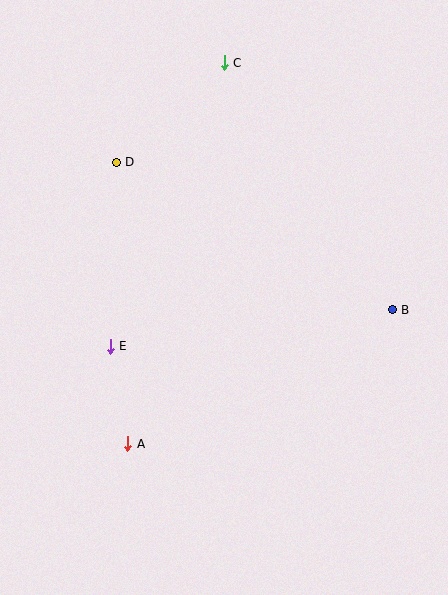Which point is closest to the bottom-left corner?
Point A is closest to the bottom-left corner.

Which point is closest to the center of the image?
Point E at (110, 346) is closest to the center.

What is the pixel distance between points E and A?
The distance between E and A is 99 pixels.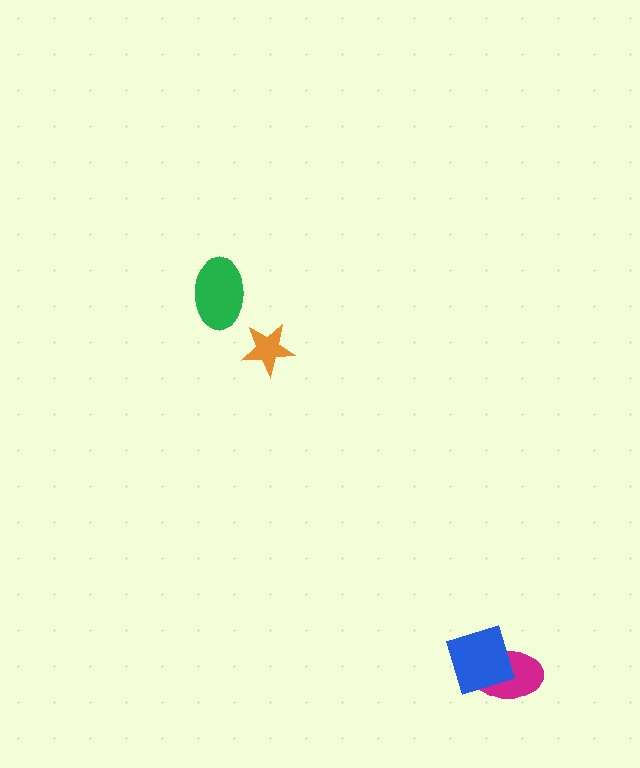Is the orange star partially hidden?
No, no other shape covers it.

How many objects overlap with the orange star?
0 objects overlap with the orange star.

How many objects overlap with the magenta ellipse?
1 object overlaps with the magenta ellipse.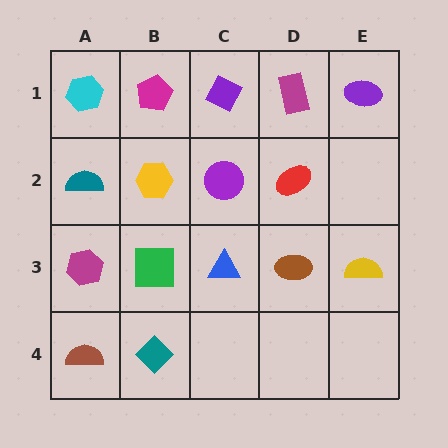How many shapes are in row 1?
5 shapes.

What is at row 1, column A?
A cyan hexagon.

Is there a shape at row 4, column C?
No, that cell is empty.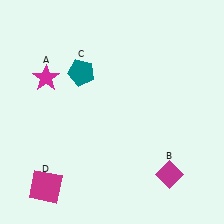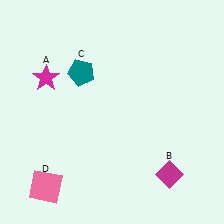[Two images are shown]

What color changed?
The square (D) changed from magenta in Image 1 to pink in Image 2.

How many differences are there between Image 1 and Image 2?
There is 1 difference between the two images.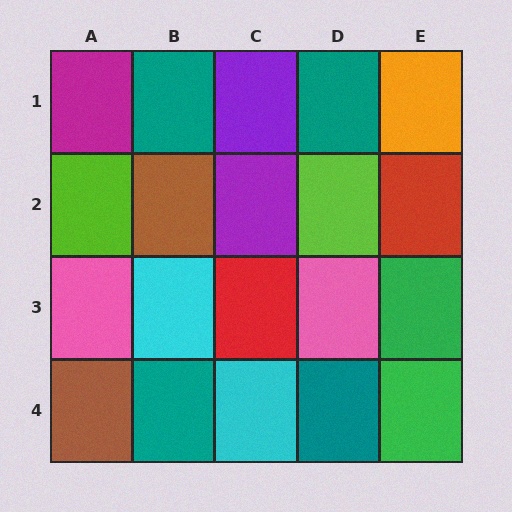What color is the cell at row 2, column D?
Lime.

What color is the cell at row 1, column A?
Magenta.